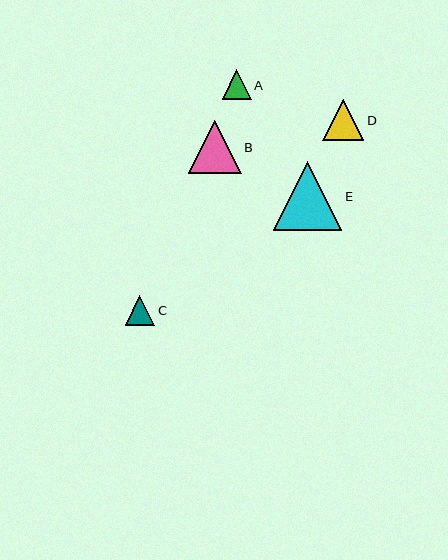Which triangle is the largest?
Triangle E is the largest with a size of approximately 69 pixels.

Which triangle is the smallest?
Triangle A is the smallest with a size of approximately 29 pixels.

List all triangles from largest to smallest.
From largest to smallest: E, B, D, C, A.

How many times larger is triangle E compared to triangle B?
Triangle E is approximately 1.3 times the size of triangle B.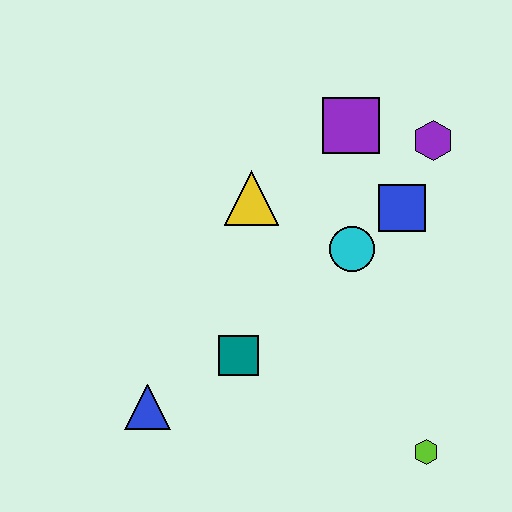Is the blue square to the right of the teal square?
Yes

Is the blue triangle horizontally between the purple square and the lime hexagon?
No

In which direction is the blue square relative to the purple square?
The blue square is below the purple square.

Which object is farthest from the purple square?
The blue triangle is farthest from the purple square.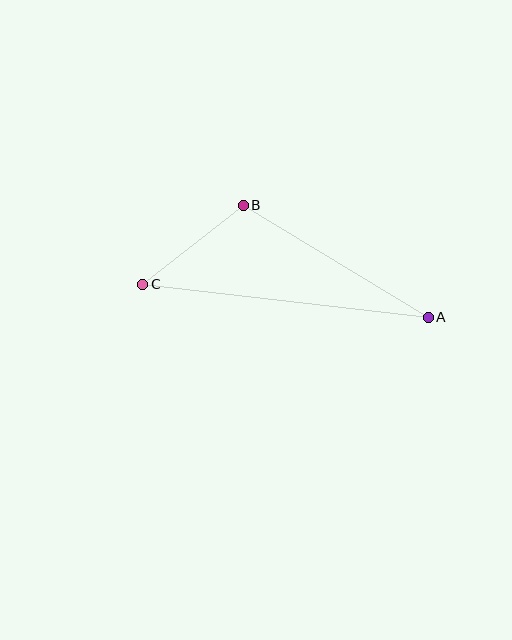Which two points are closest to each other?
Points B and C are closest to each other.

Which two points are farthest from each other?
Points A and C are farthest from each other.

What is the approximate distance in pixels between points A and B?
The distance between A and B is approximately 217 pixels.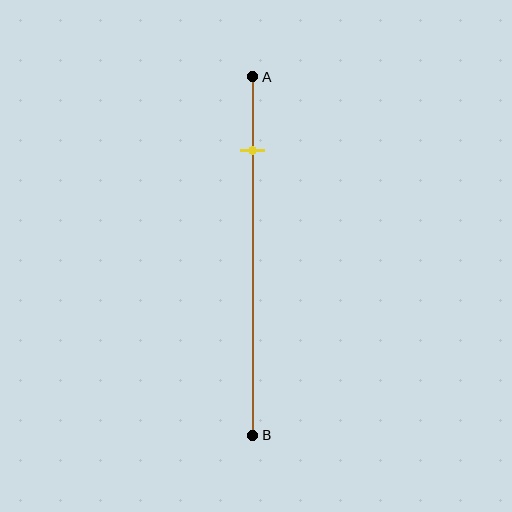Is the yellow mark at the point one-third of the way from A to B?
No, the mark is at about 20% from A, not at the 33% one-third point.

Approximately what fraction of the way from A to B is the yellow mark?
The yellow mark is approximately 20% of the way from A to B.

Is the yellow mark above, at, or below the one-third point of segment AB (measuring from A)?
The yellow mark is above the one-third point of segment AB.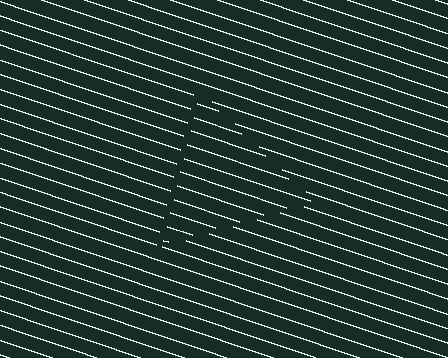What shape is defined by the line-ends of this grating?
An illusory triangle. The interior of the shape contains the same grating, shifted by half a period — the contour is defined by the phase discontinuity where line-ends from the inner and outer gratings abut.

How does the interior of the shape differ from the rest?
The interior of the shape contains the same grating, shifted by half a period — the contour is defined by the phase discontinuity where line-ends from the inner and outer gratings abut.